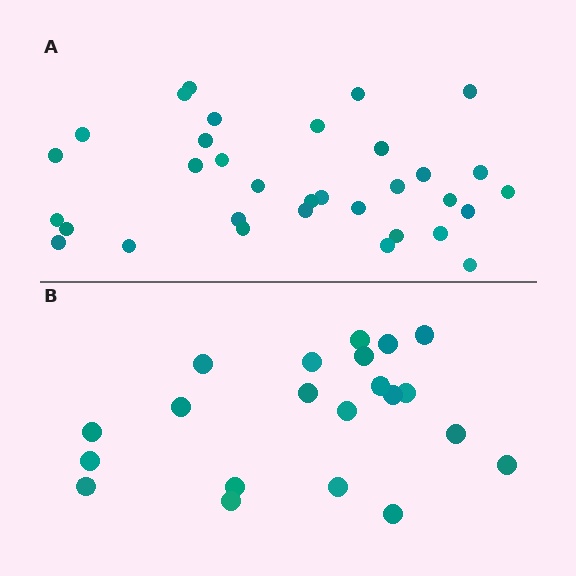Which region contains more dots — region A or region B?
Region A (the top region) has more dots.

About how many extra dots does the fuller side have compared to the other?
Region A has roughly 12 or so more dots than region B.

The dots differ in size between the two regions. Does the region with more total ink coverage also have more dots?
No. Region B has more total ink coverage because its dots are larger, but region A actually contains more individual dots. Total area can be misleading — the number of items is what matters here.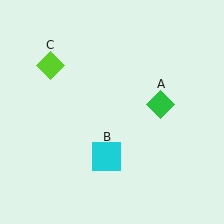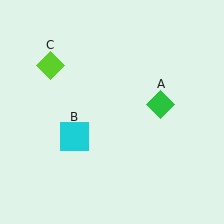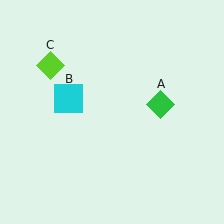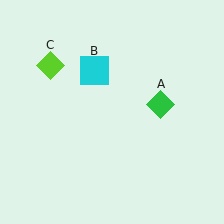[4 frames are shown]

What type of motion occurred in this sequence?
The cyan square (object B) rotated clockwise around the center of the scene.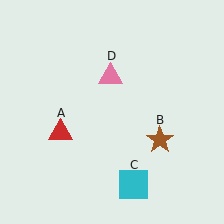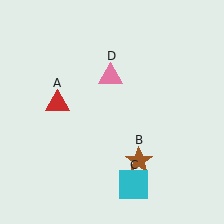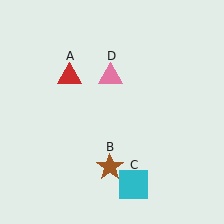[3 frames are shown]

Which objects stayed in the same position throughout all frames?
Cyan square (object C) and pink triangle (object D) remained stationary.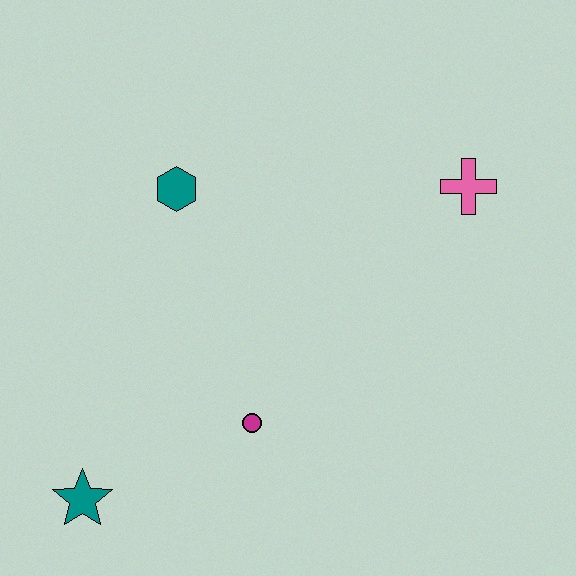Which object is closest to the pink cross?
The teal hexagon is closest to the pink cross.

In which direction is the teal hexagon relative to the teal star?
The teal hexagon is above the teal star.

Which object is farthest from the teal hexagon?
The teal star is farthest from the teal hexagon.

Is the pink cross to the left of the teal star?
No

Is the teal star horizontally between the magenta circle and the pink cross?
No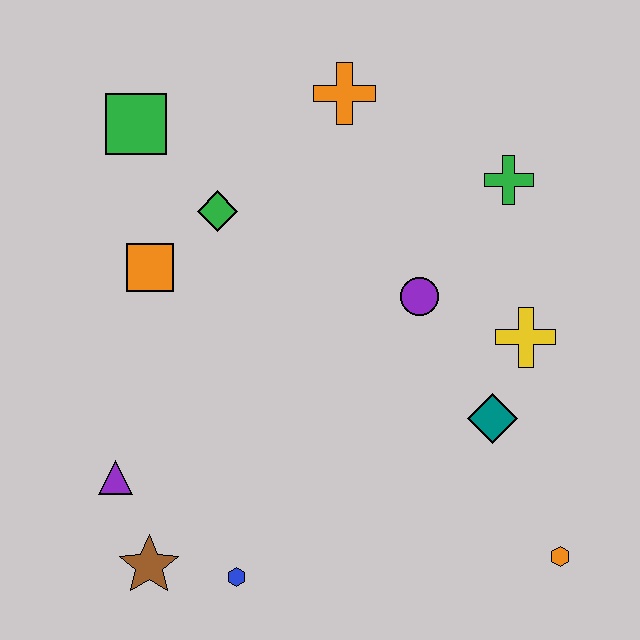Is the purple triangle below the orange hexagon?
No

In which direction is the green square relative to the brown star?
The green square is above the brown star.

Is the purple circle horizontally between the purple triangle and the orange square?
No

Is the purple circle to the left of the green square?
No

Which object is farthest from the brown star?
The green cross is farthest from the brown star.